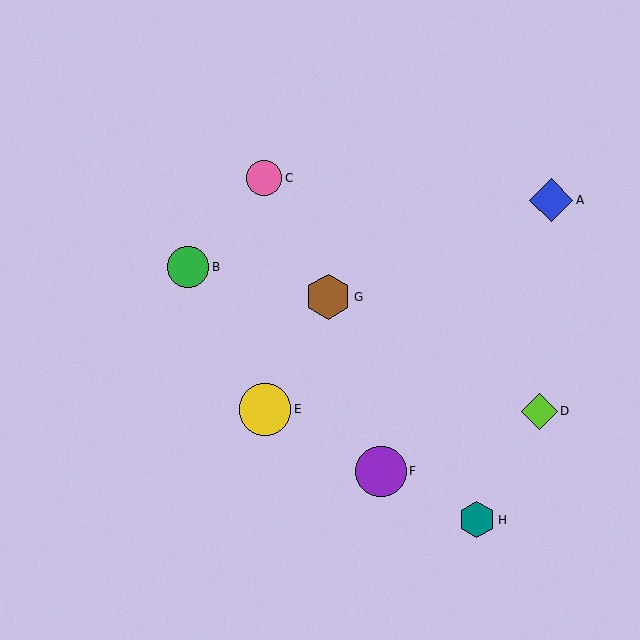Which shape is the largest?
The yellow circle (labeled E) is the largest.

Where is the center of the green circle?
The center of the green circle is at (188, 267).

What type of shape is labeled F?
Shape F is a purple circle.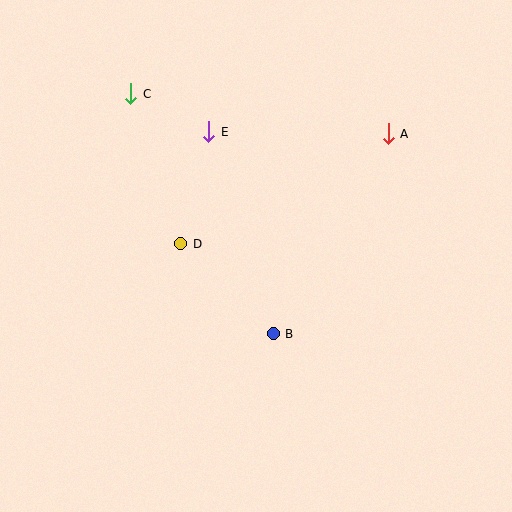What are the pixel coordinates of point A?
Point A is at (388, 134).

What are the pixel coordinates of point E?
Point E is at (209, 132).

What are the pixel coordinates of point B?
Point B is at (273, 334).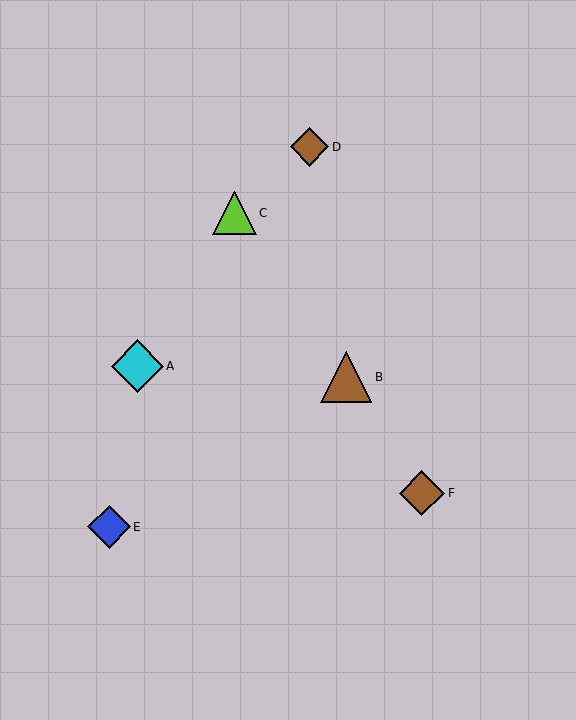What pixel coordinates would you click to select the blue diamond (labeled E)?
Click at (109, 527) to select the blue diamond E.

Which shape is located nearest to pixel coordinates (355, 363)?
The brown triangle (labeled B) at (346, 377) is nearest to that location.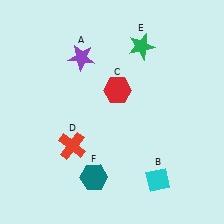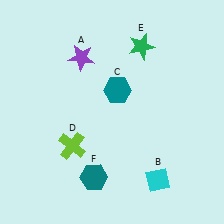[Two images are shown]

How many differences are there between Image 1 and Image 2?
There are 2 differences between the two images.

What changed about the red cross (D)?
In Image 1, D is red. In Image 2, it changed to lime.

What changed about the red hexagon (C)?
In Image 1, C is red. In Image 2, it changed to teal.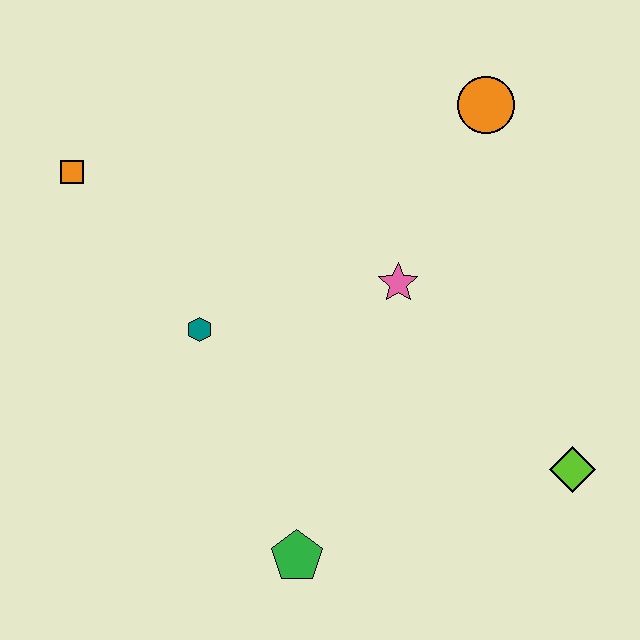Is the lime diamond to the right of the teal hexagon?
Yes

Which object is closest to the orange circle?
The pink star is closest to the orange circle.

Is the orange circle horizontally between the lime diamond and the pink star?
Yes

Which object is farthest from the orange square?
The lime diamond is farthest from the orange square.